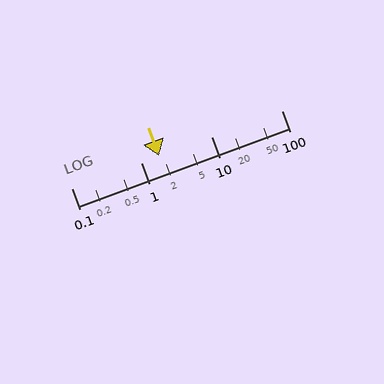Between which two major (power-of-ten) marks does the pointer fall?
The pointer is between 1 and 10.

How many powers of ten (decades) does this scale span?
The scale spans 3 decades, from 0.1 to 100.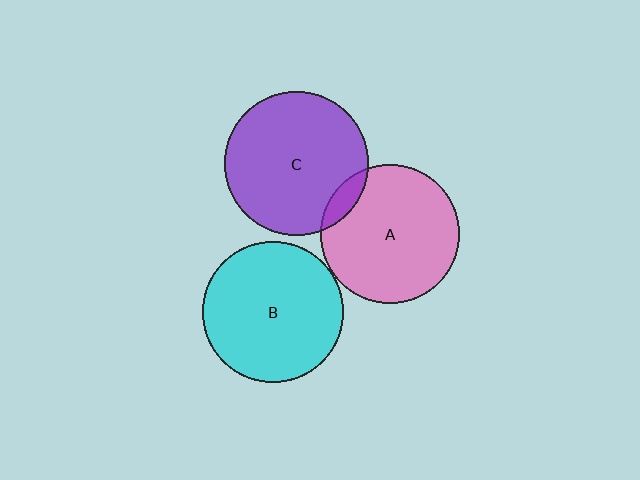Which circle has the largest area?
Circle C (purple).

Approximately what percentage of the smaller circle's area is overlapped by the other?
Approximately 10%.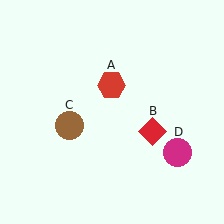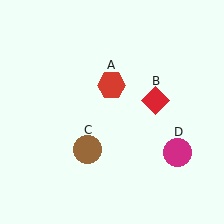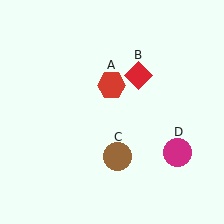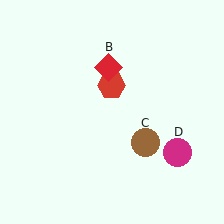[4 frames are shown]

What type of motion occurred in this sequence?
The red diamond (object B), brown circle (object C) rotated counterclockwise around the center of the scene.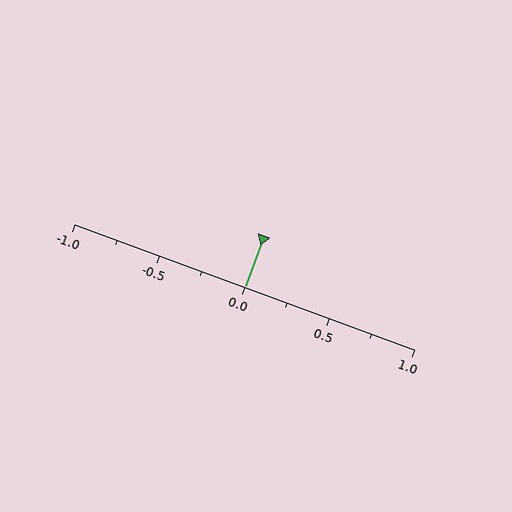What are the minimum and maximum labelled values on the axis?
The axis runs from -1.0 to 1.0.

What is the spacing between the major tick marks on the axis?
The major ticks are spaced 0.5 apart.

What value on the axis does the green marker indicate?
The marker indicates approximately 0.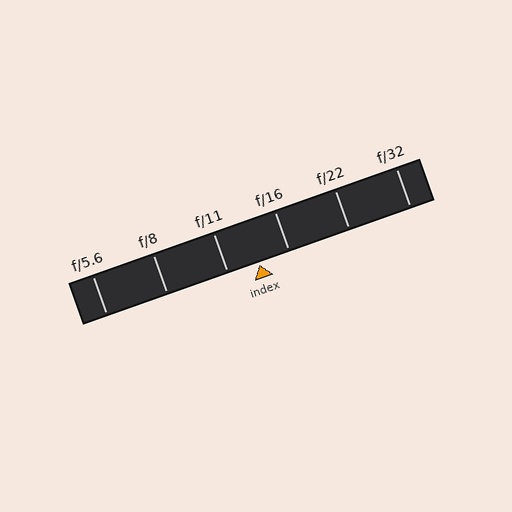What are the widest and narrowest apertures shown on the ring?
The widest aperture shown is f/5.6 and the narrowest is f/32.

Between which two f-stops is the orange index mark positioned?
The index mark is between f/11 and f/16.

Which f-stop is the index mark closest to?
The index mark is closest to f/16.